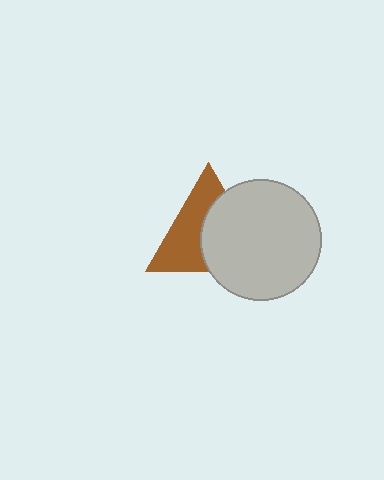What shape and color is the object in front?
The object in front is a light gray circle.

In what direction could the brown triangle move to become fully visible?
The brown triangle could move left. That would shift it out from behind the light gray circle entirely.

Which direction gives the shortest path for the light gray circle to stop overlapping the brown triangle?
Moving right gives the shortest separation.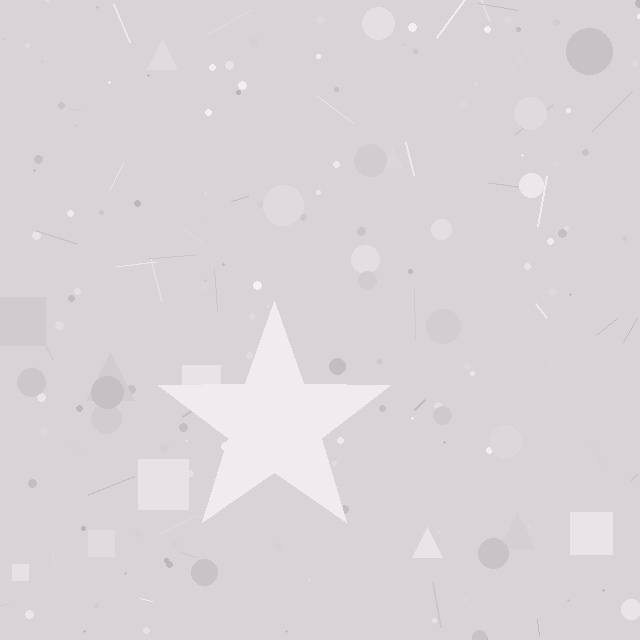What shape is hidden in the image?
A star is hidden in the image.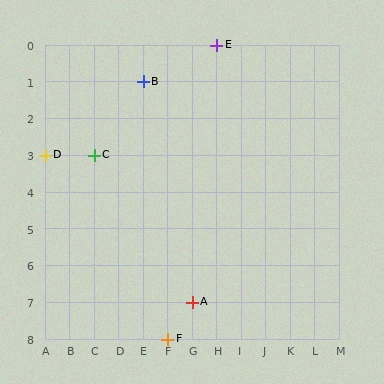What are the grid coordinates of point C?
Point C is at grid coordinates (C, 3).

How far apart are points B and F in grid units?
Points B and F are 1 column and 7 rows apart (about 7.1 grid units diagonally).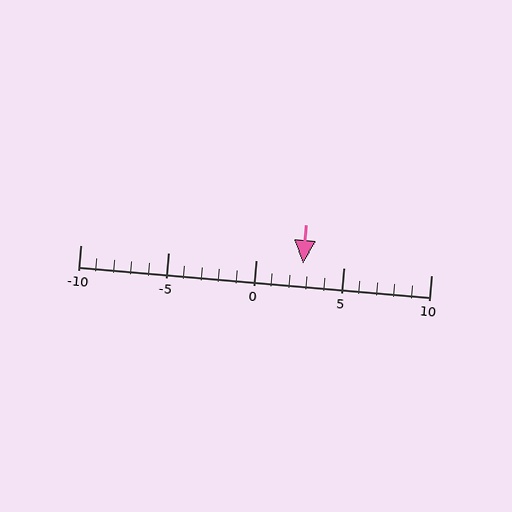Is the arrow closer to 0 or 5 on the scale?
The arrow is closer to 5.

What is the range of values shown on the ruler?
The ruler shows values from -10 to 10.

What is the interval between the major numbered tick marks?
The major tick marks are spaced 5 units apart.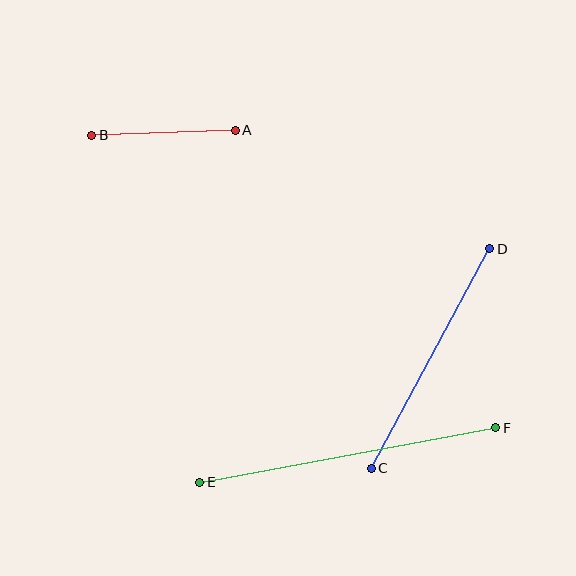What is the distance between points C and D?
The distance is approximately 249 pixels.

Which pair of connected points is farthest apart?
Points E and F are farthest apart.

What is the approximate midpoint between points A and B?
The midpoint is at approximately (164, 133) pixels.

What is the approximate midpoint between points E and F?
The midpoint is at approximately (348, 455) pixels.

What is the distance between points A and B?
The distance is approximately 143 pixels.